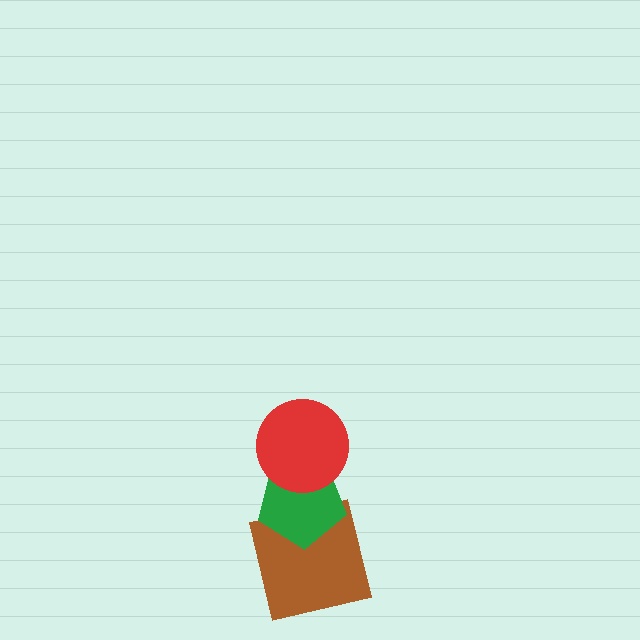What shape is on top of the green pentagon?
The red circle is on top of the green pentagon.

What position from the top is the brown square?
The brown square is 3rd from the top.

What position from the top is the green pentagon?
The green pentagon is 2nd from the top.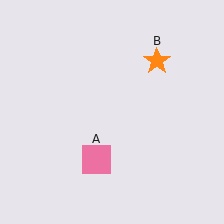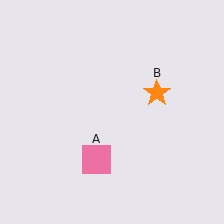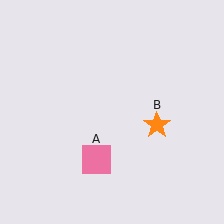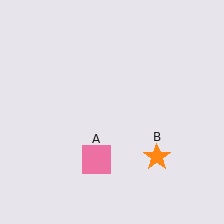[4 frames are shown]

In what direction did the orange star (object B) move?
The orange star (object B) moved down.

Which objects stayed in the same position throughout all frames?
Pink square (object A) remained stationary.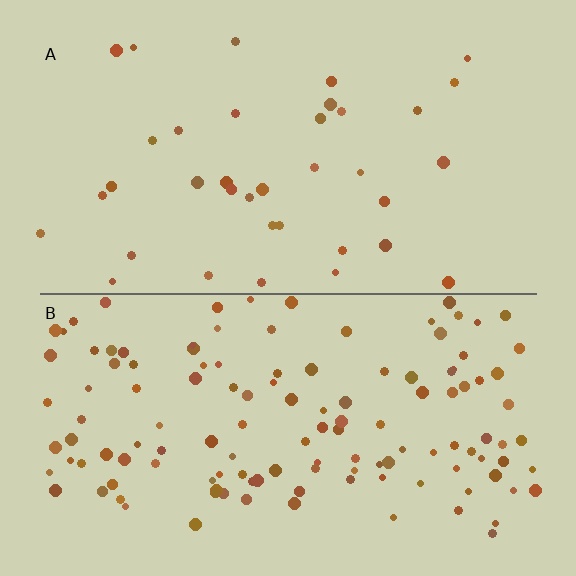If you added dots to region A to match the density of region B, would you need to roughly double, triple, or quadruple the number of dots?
Approximately quadruple.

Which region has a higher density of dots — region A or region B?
B (the bottom).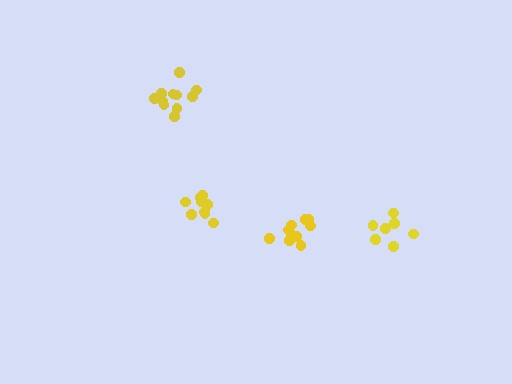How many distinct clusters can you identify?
There are 4 distinct clusters.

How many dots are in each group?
Group 1: 9 dots, Group 2: 11 dots, Group 3: 10 dots, Group 4: 7 dots (37 total).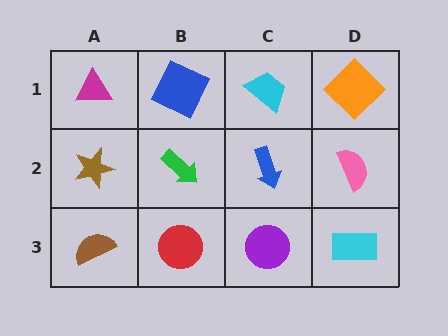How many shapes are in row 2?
4 shapes.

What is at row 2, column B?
A green arrow.